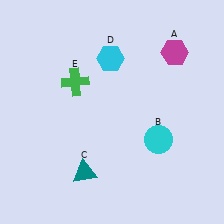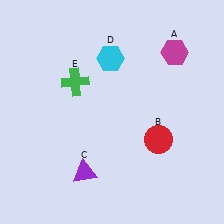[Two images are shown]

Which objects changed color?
B changed from cyan to red. C changed from teal to purple.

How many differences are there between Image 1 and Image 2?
There are 2 differences between the two images.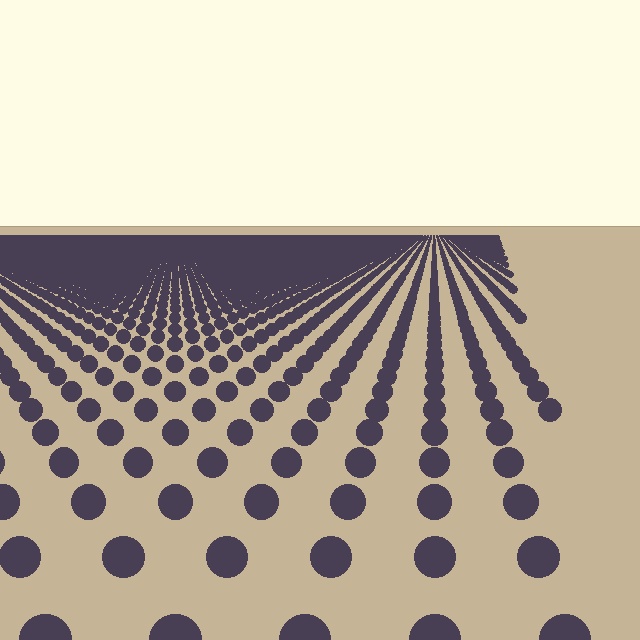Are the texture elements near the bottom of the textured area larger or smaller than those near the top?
Larger. Near the bottom, elements are closer to the viewer and appear at a bigger on-screen size.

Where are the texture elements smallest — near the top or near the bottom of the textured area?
Near the top.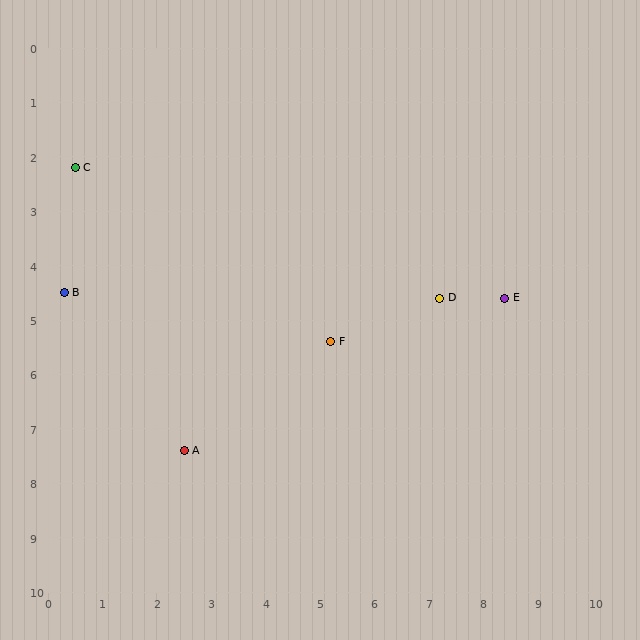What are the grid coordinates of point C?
Point C is at approximately (0.5, 2.2).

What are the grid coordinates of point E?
Point E is at approximately (8.4, 4.6).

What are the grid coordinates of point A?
Point A is at approximately (2.5, 7.4).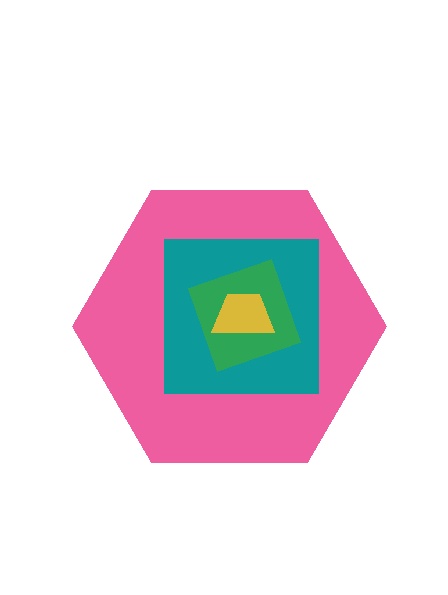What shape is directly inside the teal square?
The green diamond.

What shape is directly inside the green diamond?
The yellow trapezoid.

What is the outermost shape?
The pink hexagon.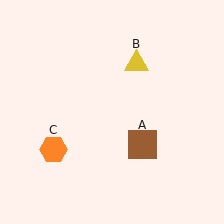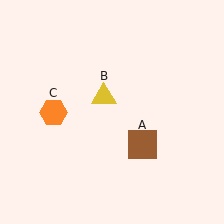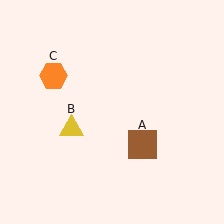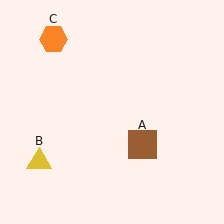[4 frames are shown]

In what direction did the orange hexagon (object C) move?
The orange hexagon (object C) moved up.